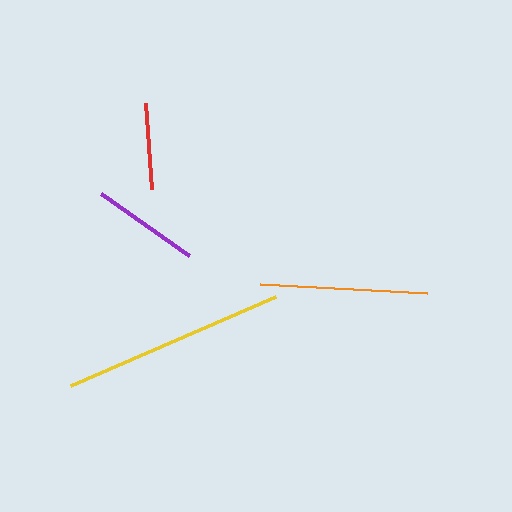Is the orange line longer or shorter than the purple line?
The orange line is longer than the purple line.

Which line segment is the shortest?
The red line is the shortest at approximately 86 pixels.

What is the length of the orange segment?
The orange segment is approximately 168 pixels long.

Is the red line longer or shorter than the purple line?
The purple line is longer than the red line.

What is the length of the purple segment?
The purple segment is approximately 107 pixels long.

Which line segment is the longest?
The yellow line is the longest at approximately 223 pixels.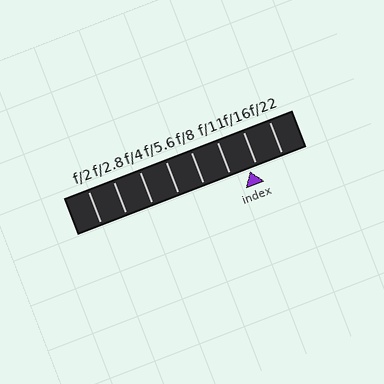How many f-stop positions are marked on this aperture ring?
There are 8 f-stop positions marked.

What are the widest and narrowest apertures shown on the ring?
The widest aperture shown is f/2 and the narrowest is f/22.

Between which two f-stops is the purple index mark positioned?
The index mark is between f/11 and f/16.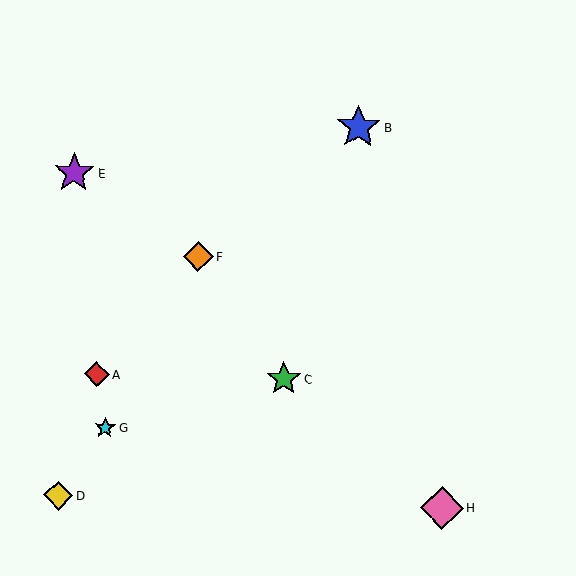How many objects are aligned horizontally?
2 objects (A, C) are aligned horizontally.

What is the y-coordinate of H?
Object H is at y≈508.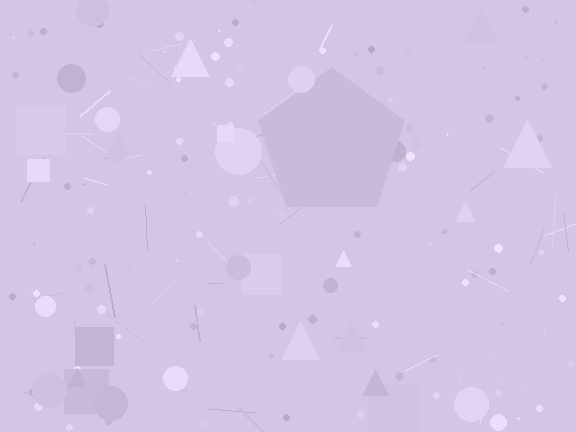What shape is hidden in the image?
A pentagon is hidden in the image.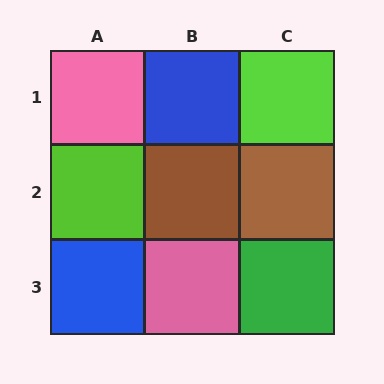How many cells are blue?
2 cells are blue.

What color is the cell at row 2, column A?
Lime.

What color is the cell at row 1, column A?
Pink.